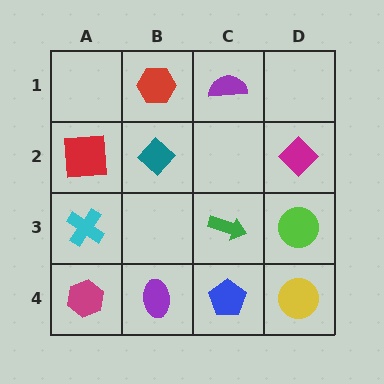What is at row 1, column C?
A purple semicircle.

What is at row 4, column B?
A purple ellipse.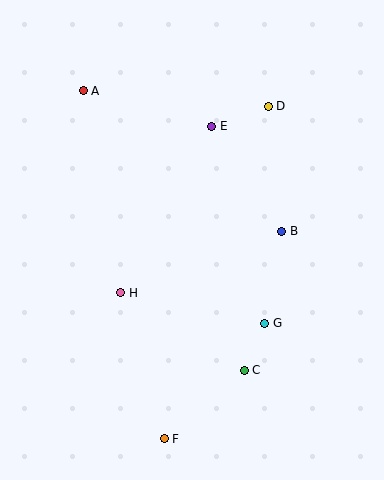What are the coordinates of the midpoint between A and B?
The midpoint between A and B is at (182, 161).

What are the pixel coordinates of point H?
Point H is at (121, 293).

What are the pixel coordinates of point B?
Point B is at (282, 231).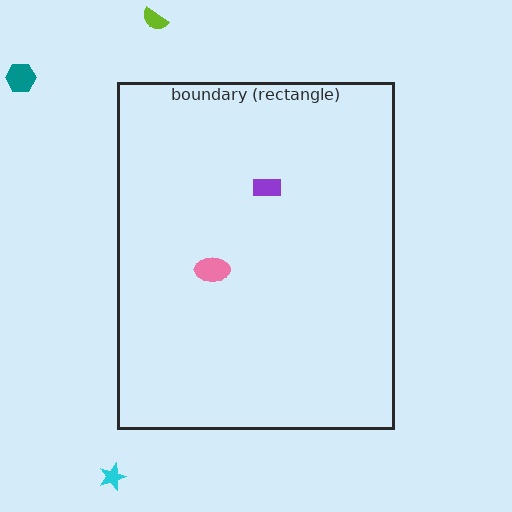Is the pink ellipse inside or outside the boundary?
Inside.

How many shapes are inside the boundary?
2 inside, 3 outside.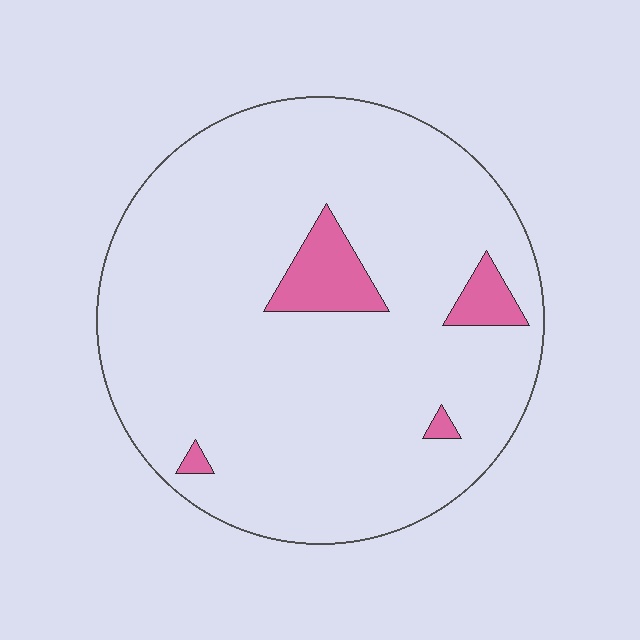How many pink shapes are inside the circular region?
4.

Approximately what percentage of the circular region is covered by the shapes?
Approximately 5%.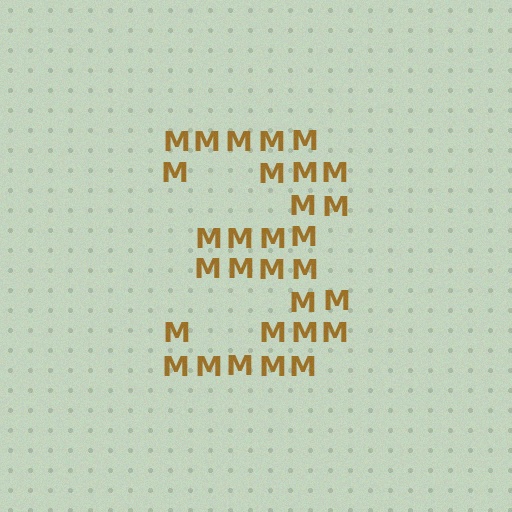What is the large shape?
The large shape is the digit 3.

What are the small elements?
The small elements are letter M's.